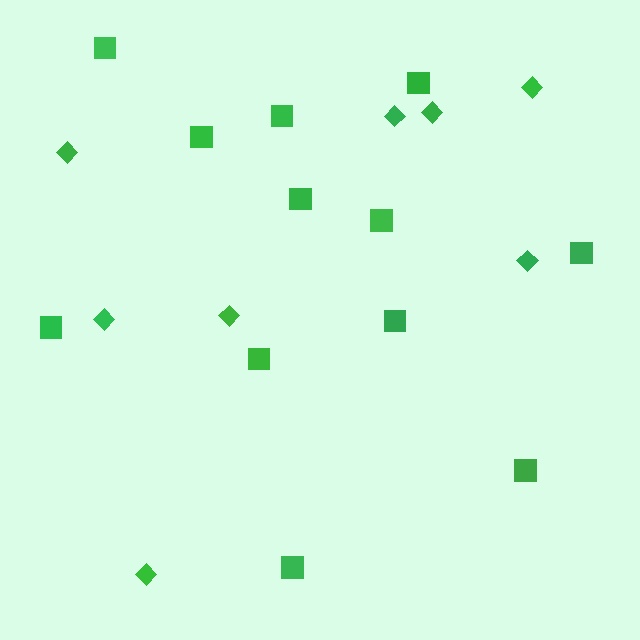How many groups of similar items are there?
There are 2 groups: one group of diamonds (8) and one group of squares (12).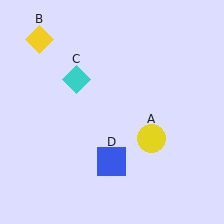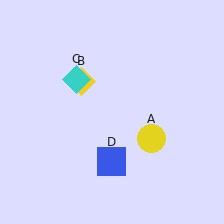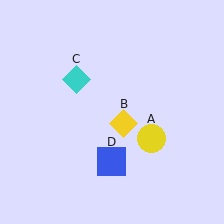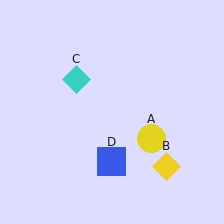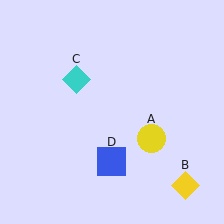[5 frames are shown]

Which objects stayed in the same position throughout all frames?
Yellow circle (object A) and cyan diamond (object C) and blue square (object D) remained stationary.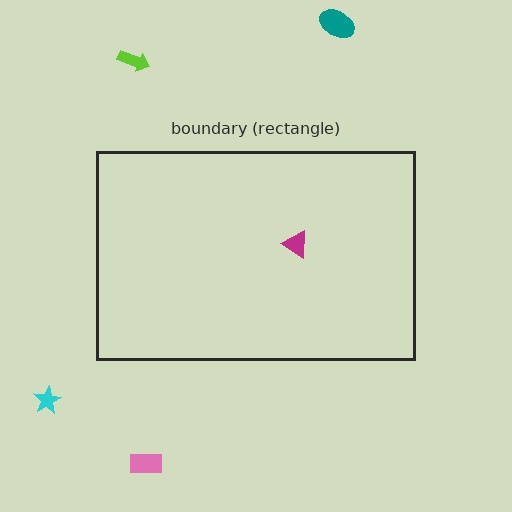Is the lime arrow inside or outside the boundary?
Outside.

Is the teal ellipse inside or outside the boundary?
Outside.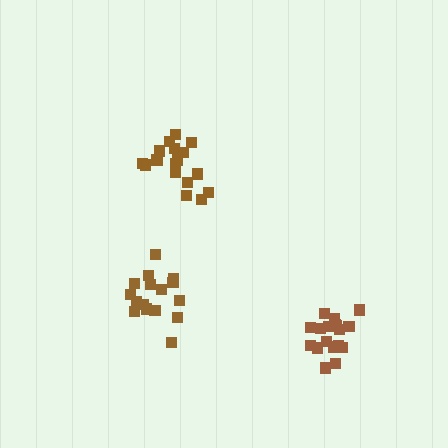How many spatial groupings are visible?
There are 3 spatial groupings.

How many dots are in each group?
Group 1: 18 dots, Group 2: 18 dots, Group 3: 16 dots (52 total).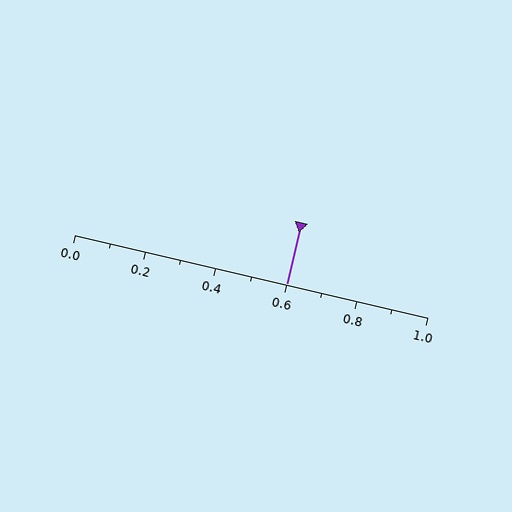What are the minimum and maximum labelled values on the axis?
The axis runs from 0.0 to 1.0.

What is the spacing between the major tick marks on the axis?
The major ticks are spaced 0.2 apart.